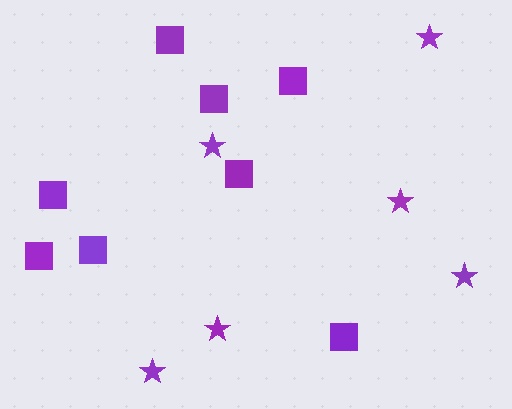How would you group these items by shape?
There are 2 groups: one group of squares (8) and one group of stars (6).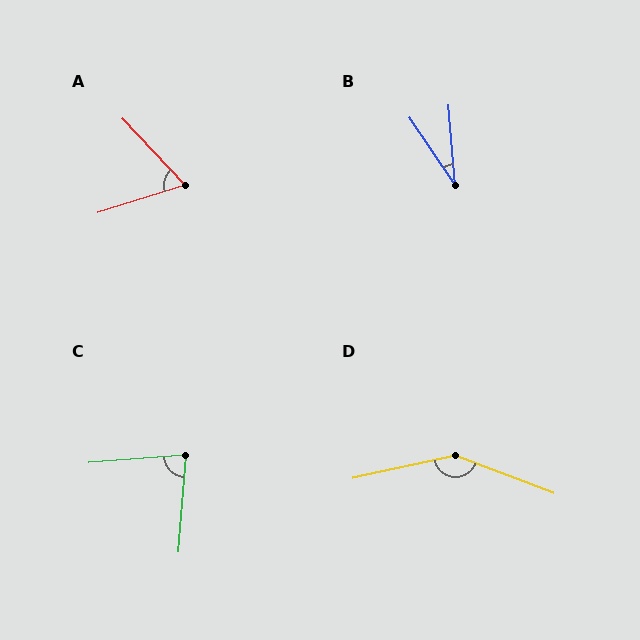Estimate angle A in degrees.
Approximately 64 degrees.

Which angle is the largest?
D, at approximately 147 degrees.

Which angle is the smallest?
B, at approximately 29 degrees.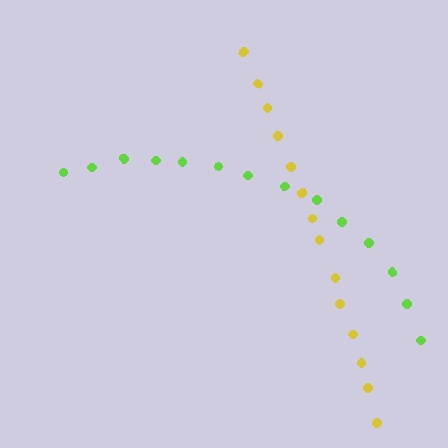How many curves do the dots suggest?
There are 2 distinct paths.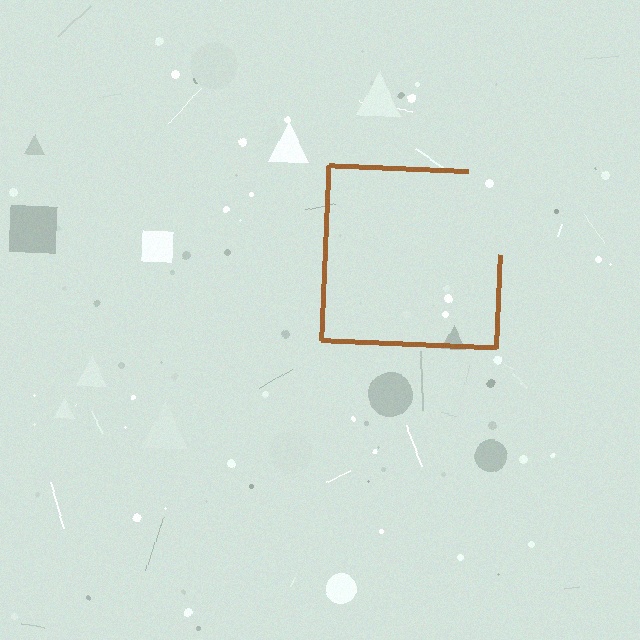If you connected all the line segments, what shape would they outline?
They would outline a square.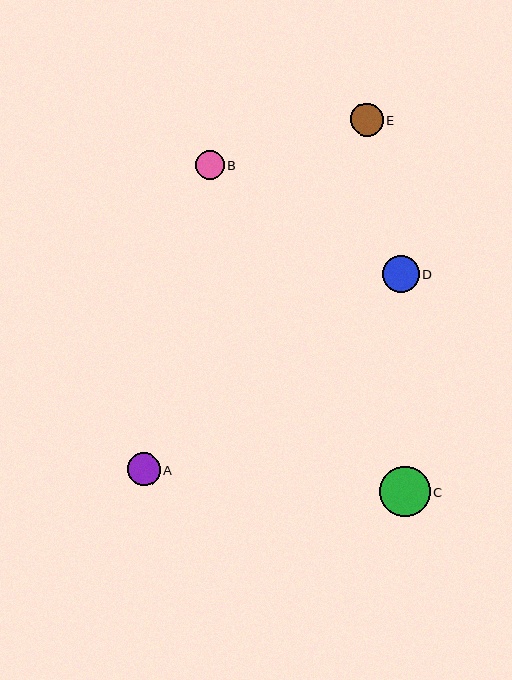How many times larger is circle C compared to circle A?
Circle C is approximately 1.5 times the size of circle A.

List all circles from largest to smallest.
From largest to smallest: C, D, E, A, B.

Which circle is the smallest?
Circle B is the smallest with a size of approximately 28 pixels.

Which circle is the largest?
Circle C is the largest with a size of approximately 51 pixels.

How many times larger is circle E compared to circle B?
Circle E is approximately 1.2 times the size of circle B.